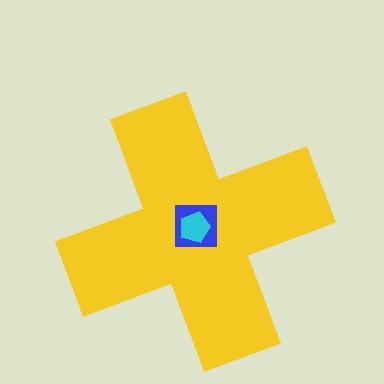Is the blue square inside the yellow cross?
Yes.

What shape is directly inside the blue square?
The cyan pentagon.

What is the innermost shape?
The cyan pentagon.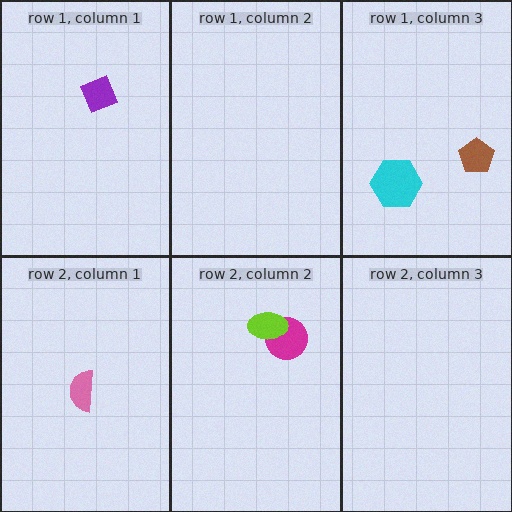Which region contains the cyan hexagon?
The row 1, column 3 region.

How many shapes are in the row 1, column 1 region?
1.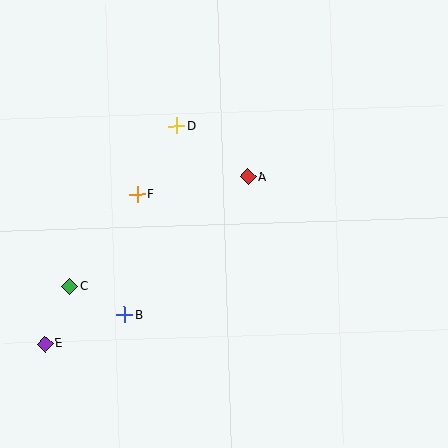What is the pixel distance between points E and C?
The distance between E and C is 63 pixels.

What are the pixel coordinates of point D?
Point D is at (177, 126).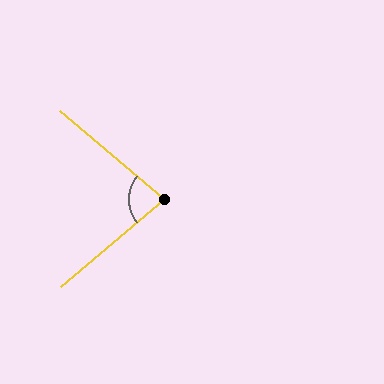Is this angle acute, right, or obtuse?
It is acute.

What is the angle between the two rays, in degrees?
Approximately 80 degrees.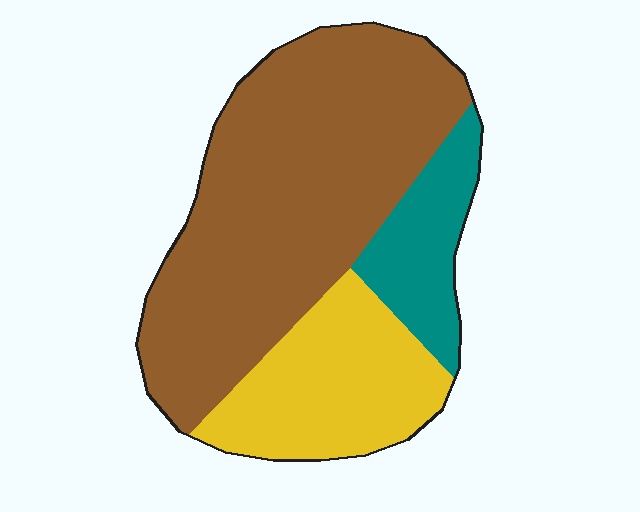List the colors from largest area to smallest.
From largest to smallest: brown, yellow, teal.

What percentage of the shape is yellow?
Yellow covers roughly 25% of the shape.